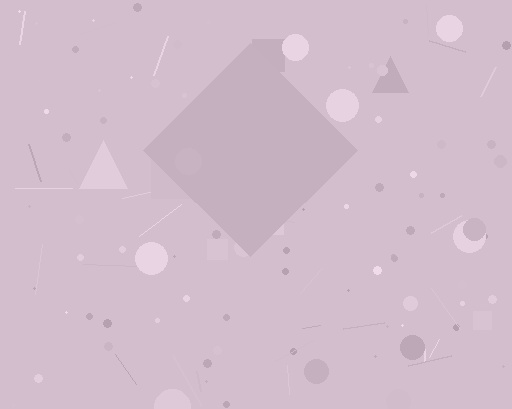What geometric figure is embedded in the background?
A diamond is embedded in the background.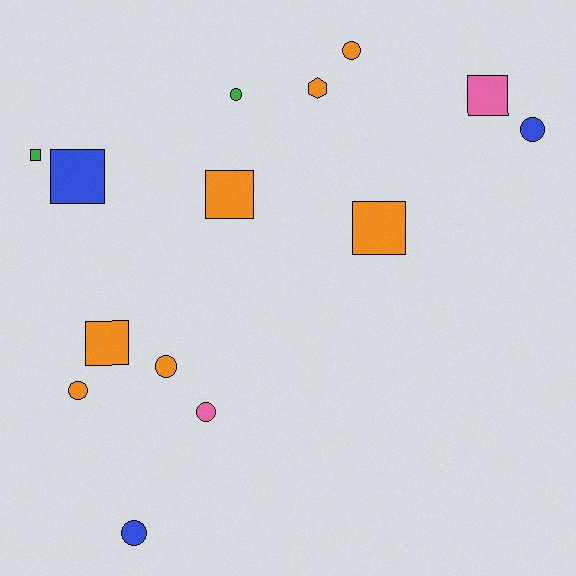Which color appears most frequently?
Orange, with 7 objects.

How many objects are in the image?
There are 14 objects.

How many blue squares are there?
There is 1 blue square.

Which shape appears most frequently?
Circle, with 7 objects.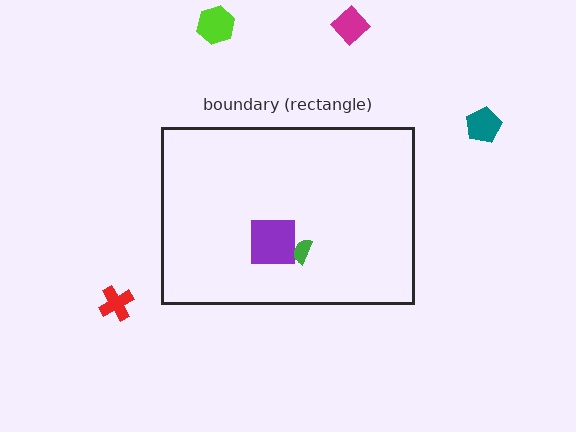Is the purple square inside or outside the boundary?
Inside.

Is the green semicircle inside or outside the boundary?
Inside.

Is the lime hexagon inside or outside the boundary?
Outside.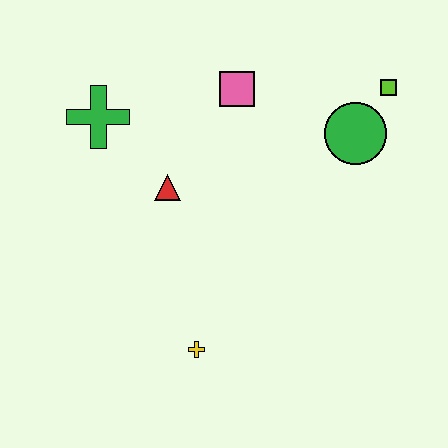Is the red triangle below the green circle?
Yes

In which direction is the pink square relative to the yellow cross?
The pink square is above the yellow cross.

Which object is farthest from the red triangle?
The lime square is farthest from the red triangle.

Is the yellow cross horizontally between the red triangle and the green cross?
No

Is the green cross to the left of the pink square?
Yes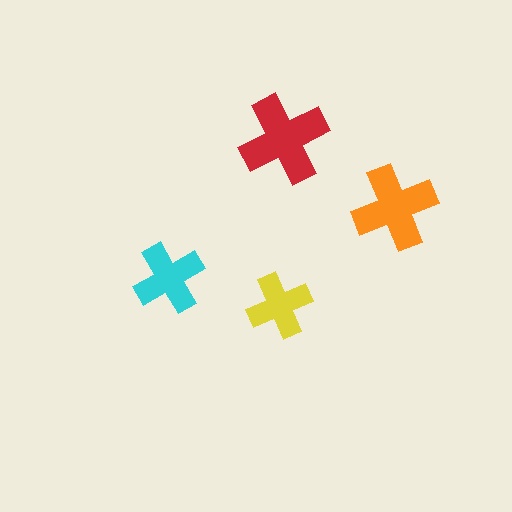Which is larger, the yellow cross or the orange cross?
The orange one.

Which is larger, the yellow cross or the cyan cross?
The cyan one.